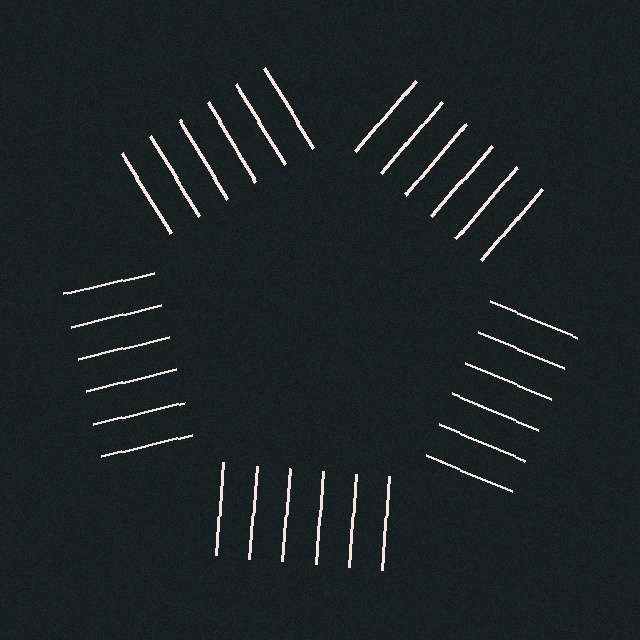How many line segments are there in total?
30 — 6 along each of the 5 edges.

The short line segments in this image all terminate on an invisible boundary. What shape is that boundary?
An illusory pentagon — the line segments terminate on its edges but no continuous stroke is drawn.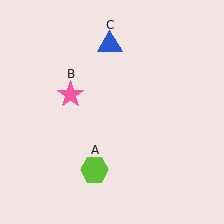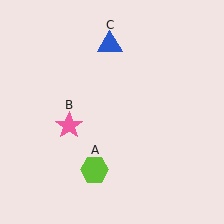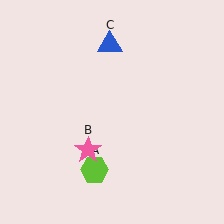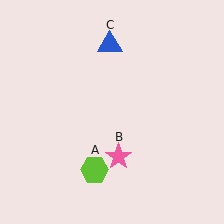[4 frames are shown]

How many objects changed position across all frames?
1 object changed position: pink star (object B).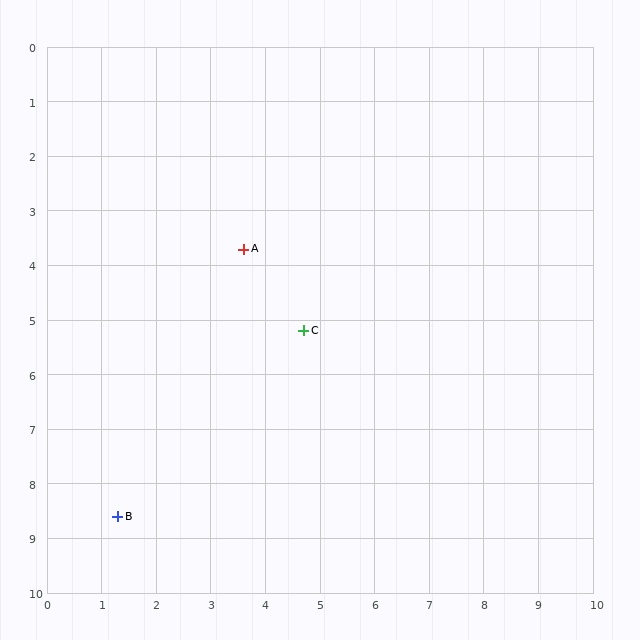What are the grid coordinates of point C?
Point C is at approximately (4.7, 5.2).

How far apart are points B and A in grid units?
Points B and A are about 5.4 grid units apart.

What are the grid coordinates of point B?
Point B is at approximately (1.3, 8.6).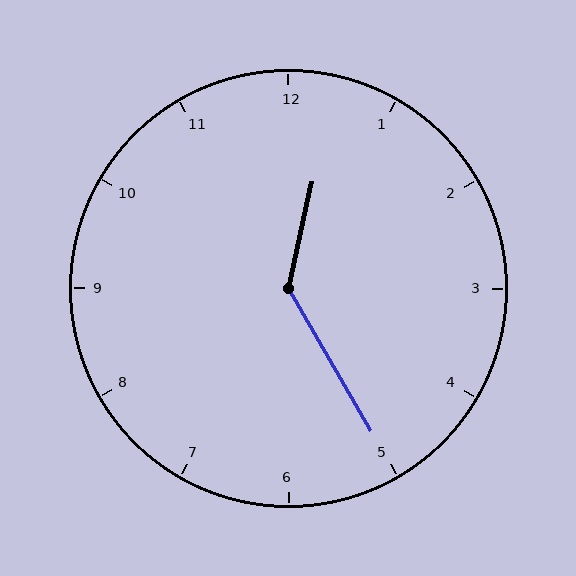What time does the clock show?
12:25.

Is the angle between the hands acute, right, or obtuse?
It is obtuse.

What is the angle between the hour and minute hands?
Approximately 138 degrees.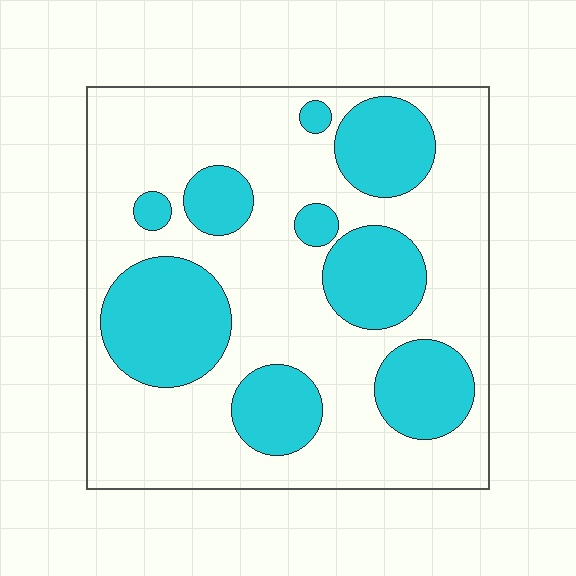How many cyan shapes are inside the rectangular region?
9.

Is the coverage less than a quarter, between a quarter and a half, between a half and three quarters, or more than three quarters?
Between a quarter and a half.